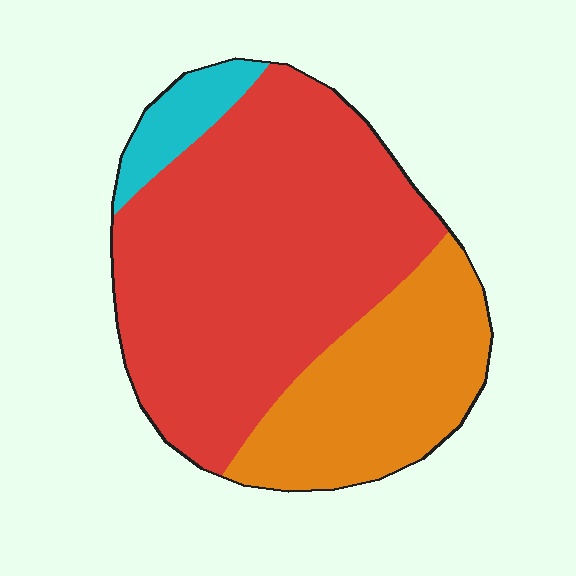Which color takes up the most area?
Red, at roughly 65%.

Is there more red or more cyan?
Red.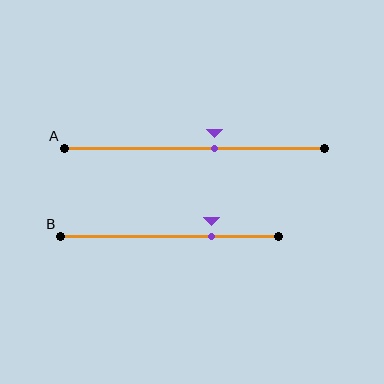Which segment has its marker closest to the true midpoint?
Segment A has its marker closest to the true midpoint.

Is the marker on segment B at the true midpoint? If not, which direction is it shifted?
No, the marker on segment B is shifted to the right by about 19% of the segment length.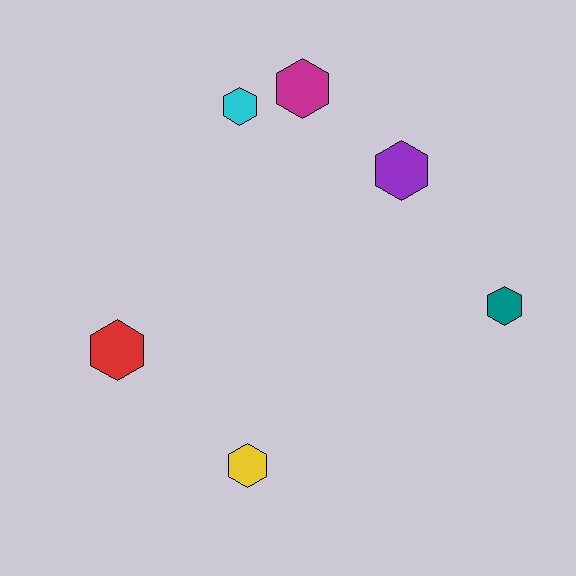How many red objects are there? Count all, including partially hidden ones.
There is 1 red object.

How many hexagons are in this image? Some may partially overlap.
There are 6 hexagons.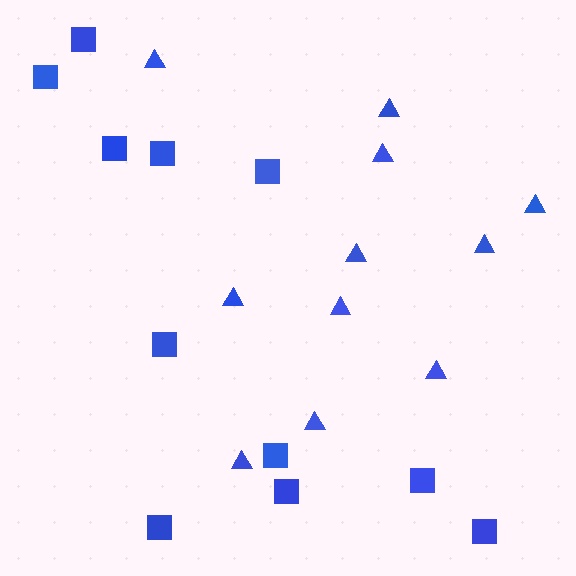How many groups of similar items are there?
There are 2 groups: one group of squares (11) and one group of triangles (11).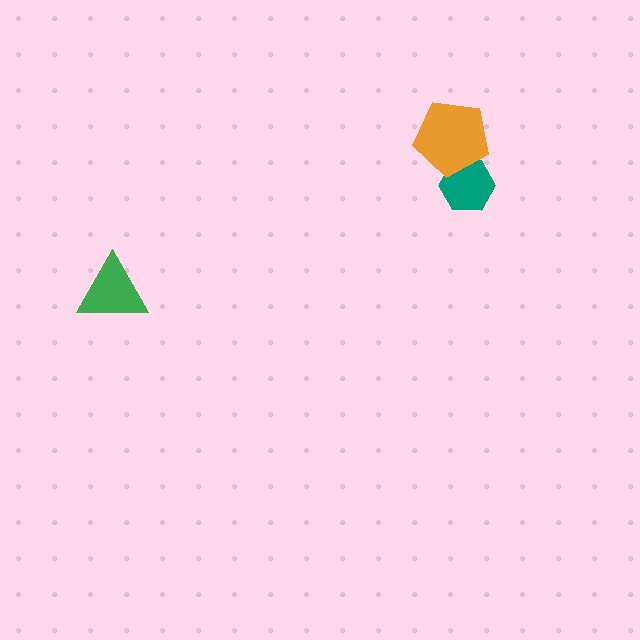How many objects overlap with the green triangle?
0 objects overlap with the green triangle.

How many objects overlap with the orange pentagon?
1 object overlaps with the orange pentagon.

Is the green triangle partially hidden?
No, no other shape covers it.